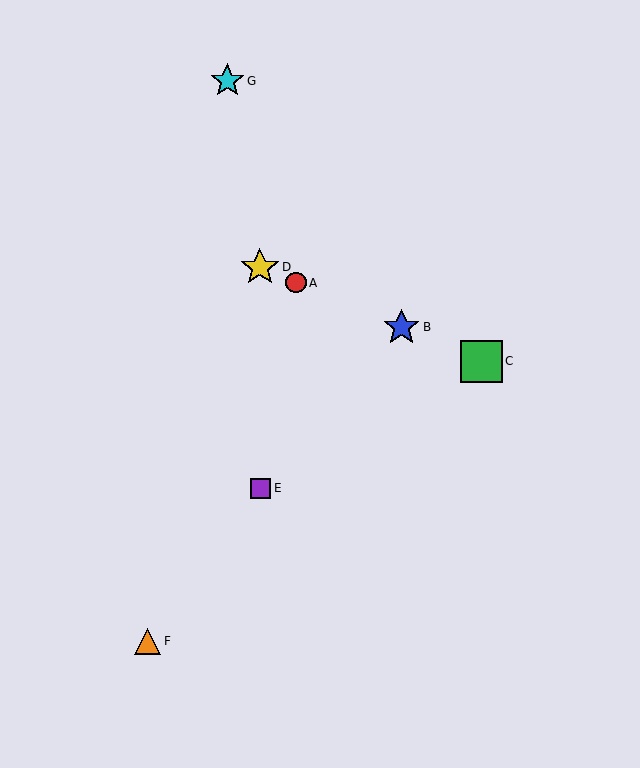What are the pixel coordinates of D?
Object D is at (260, 267).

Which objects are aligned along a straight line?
Objects A, B, C, D are aligned along a straight line.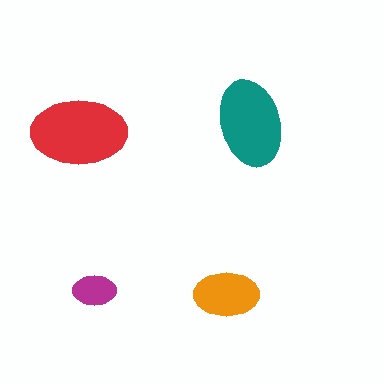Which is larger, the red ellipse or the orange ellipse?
The red one.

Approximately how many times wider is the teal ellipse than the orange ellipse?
About 1.5 times wider.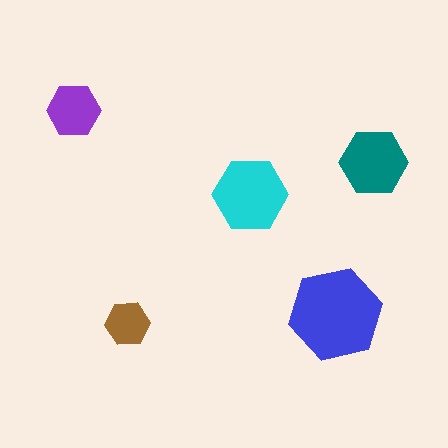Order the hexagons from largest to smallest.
the blue one, the cyan one, the teal one, the purple one, the brown one.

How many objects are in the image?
There are 5 objects in the image.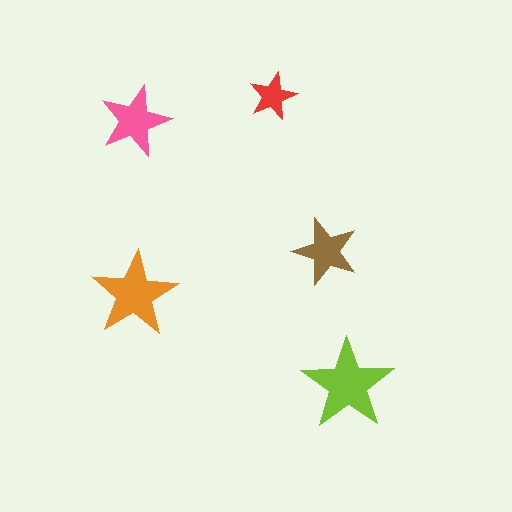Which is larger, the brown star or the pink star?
The pink one.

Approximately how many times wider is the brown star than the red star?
About 1.5 times wider.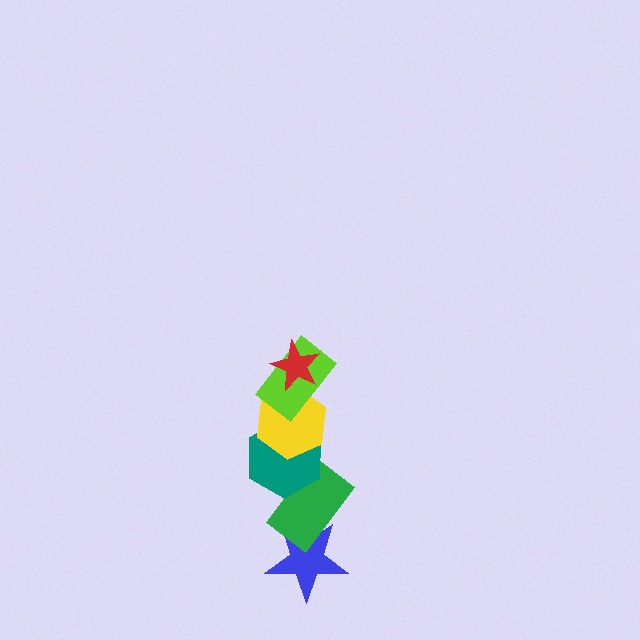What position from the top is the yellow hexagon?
The yellow hexagon is 3rd from the top.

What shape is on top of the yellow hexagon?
The lime rectangle is on top of the yellow hexagon.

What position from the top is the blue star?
The blue star is 6th from the top.